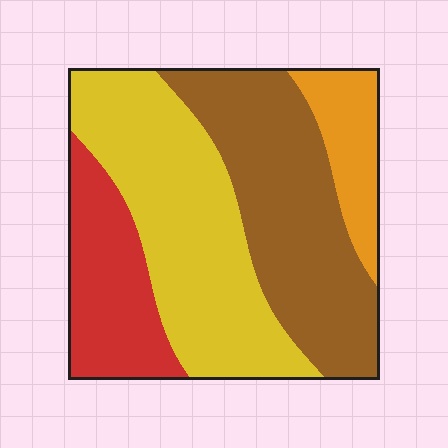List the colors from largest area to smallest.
From largest to smallest: yellow, brown, red, orange.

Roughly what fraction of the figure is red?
Red takes up about one sixth (1/6) of the figure.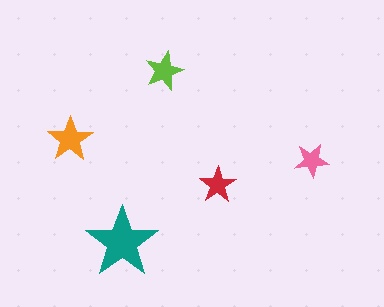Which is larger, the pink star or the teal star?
The teal one.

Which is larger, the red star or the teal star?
The teal one.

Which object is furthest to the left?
The orange star is leftmost.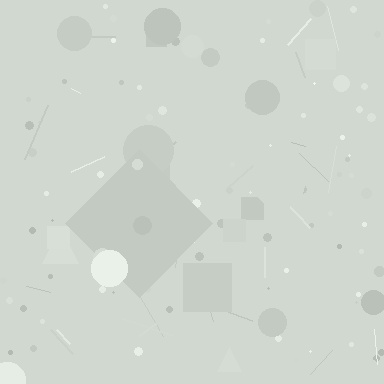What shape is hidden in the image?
A diamond is hidden in the image.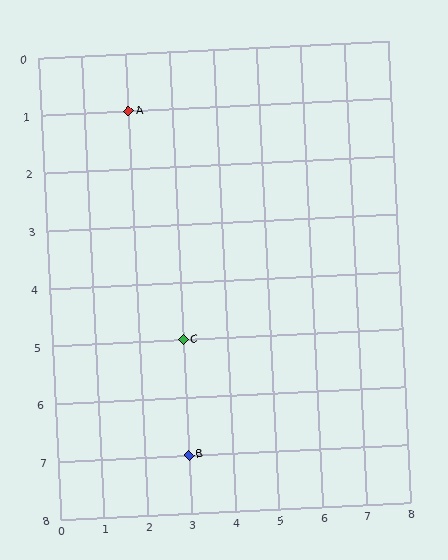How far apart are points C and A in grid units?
Points C and A are 1 column and 4 rows apart (about 4.1 grid units diagonally).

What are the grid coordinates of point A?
Point A is at grid coordinates (2, 1).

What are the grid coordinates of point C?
Point C is at grid coordinates (3, 5).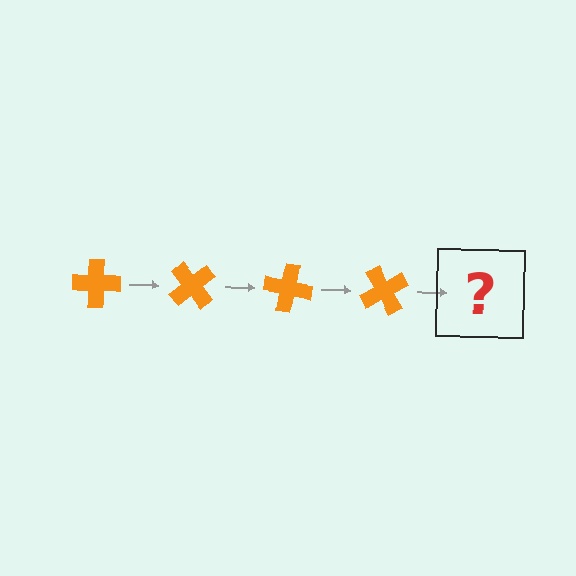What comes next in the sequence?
The next element should be an orange cross rotated 200 degrees.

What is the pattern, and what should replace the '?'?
The pattern is that the cross rotates 50 degrees each step. The '?' should be an orange cross rotated 200 degrees.